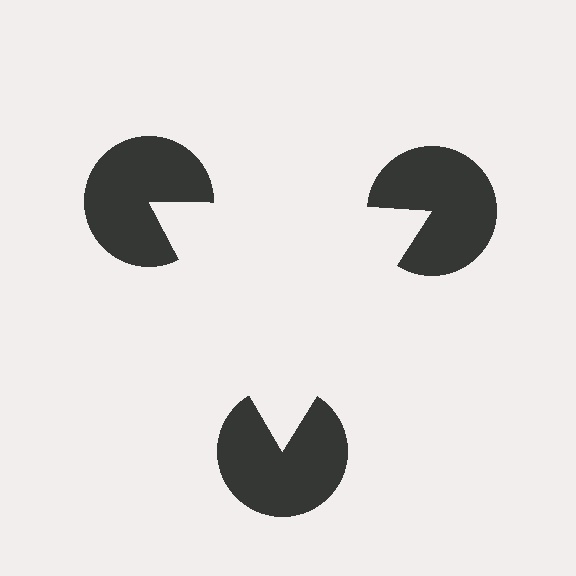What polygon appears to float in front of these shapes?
An illusory triangle — its edges are inferred from the aligned wedge cuts in the pac-man discs, not physically drawn.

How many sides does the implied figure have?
3 sides.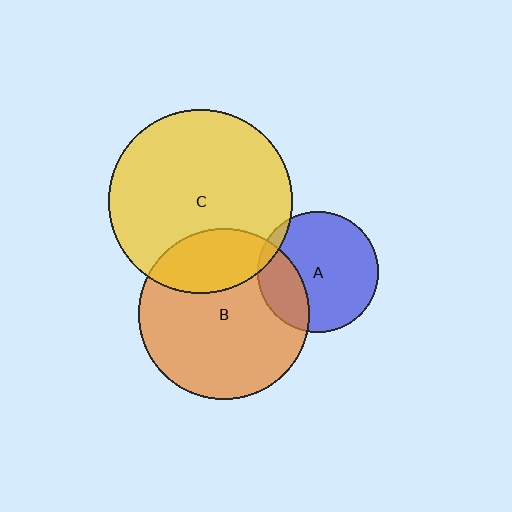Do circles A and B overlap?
Yes.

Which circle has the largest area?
Circle C (yellow).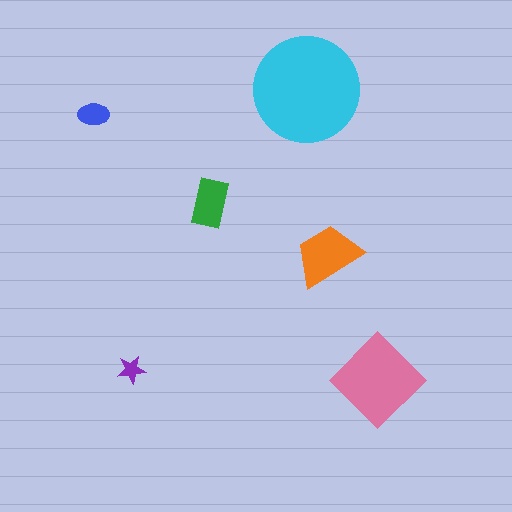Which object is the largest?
The cyan circle.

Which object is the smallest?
The purple star.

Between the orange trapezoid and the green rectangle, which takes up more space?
The orange trapezoid.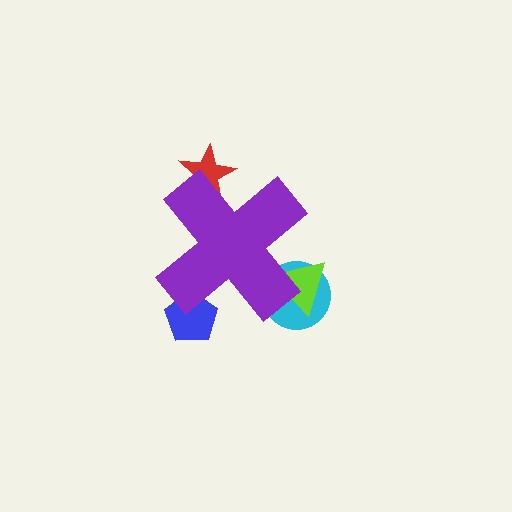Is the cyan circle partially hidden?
Yes, the cyan circle is partially hidden behind the purple cross.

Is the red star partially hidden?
Yes, the red star is partially hidden behind the purple cross.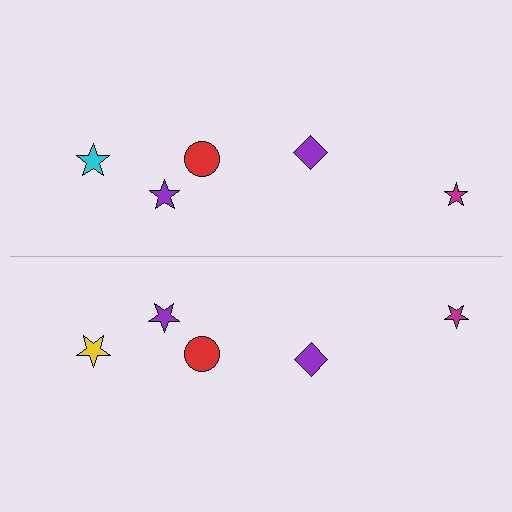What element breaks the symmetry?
The yellow star on the bottom side breaks the symmetry — its mirror counterpart is cyan.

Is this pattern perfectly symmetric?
No, the pattern is not perfectly symmetric. The yellow star on the bottom side breaks the symmetry — its mirror counterpart is cyan.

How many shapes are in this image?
There are 10 shapes in this image.